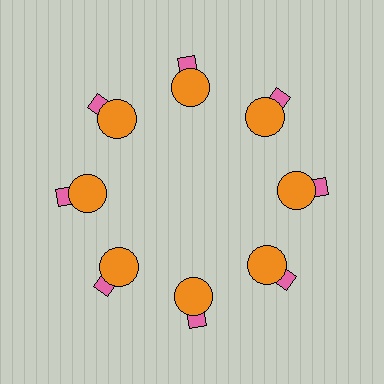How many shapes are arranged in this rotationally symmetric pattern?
There are 16 shapes, arranged in 8 groups of 2.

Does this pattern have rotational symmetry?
Yes, this pattern has 8-fold rotational symmetry. It looks the same after rotating 45 degrees around the center.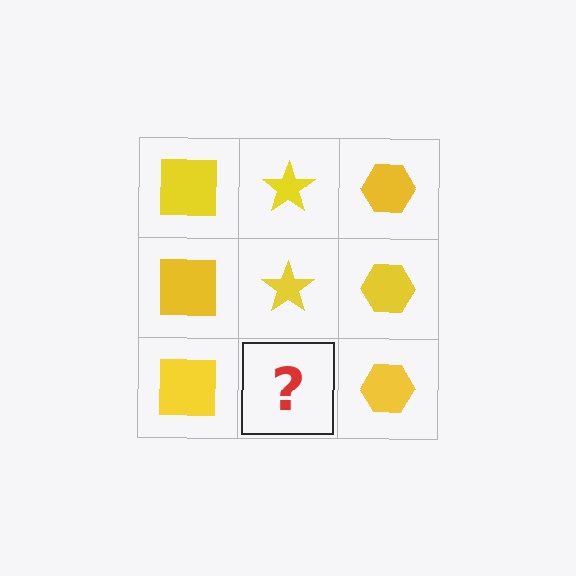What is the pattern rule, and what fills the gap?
The rule is that each column has a consistent shape. The gap should be filled with a yellow star.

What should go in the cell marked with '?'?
The missing cell should contain a yellow star.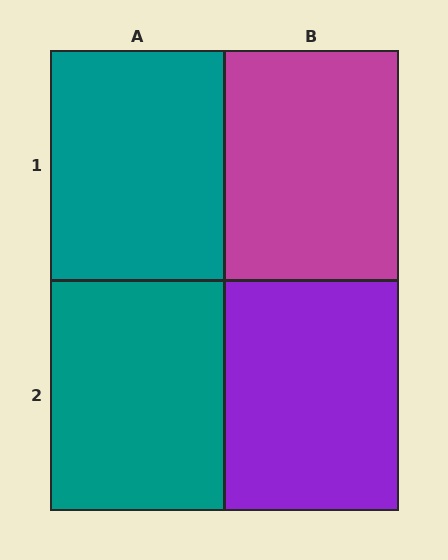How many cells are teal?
2 cells are teal.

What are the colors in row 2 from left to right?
Teal, purple.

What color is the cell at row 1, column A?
Teal.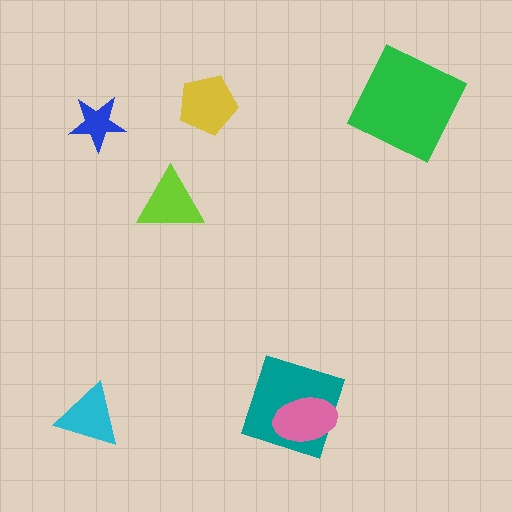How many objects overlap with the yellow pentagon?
0 objects overlap with the yellow pentagon.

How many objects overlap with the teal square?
1 object overlaps with the teal square.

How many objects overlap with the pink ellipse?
1 object overlaps with the pink ellipse.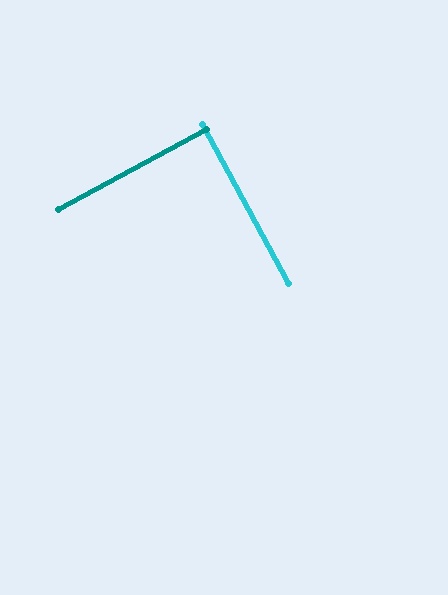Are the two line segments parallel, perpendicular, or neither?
Perpendicular — they meet at approximately 90°.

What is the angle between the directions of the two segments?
Approximately 90 degrees.